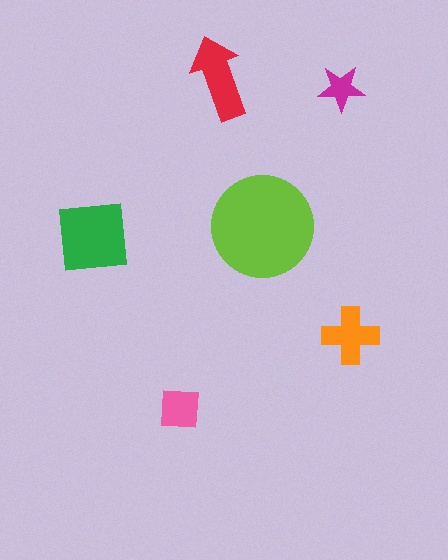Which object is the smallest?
The magenta star.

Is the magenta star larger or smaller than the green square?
Smaller.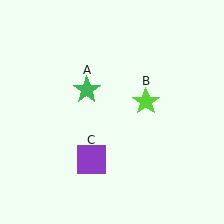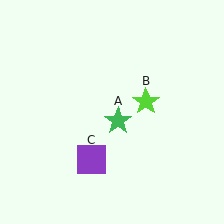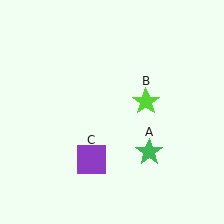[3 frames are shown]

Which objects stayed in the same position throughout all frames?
Lime star (object B) and purple square (object C) remained stationary.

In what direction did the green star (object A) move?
The green star (object A) moved down and to the right.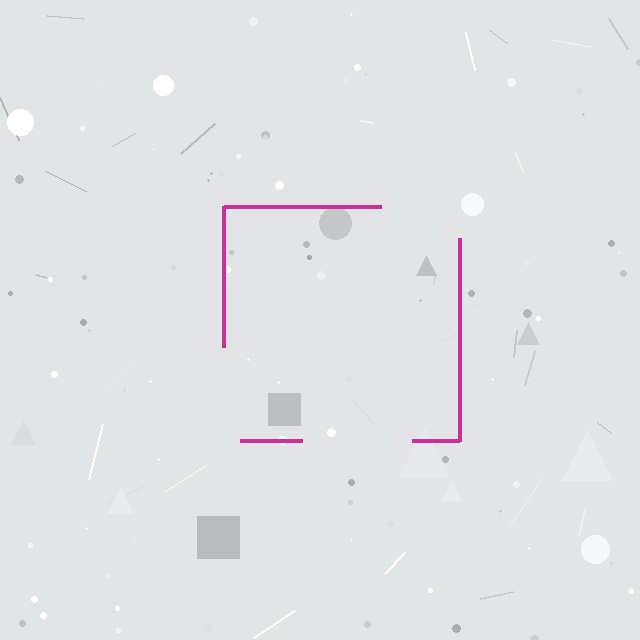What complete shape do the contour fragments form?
The contour fragments form a square.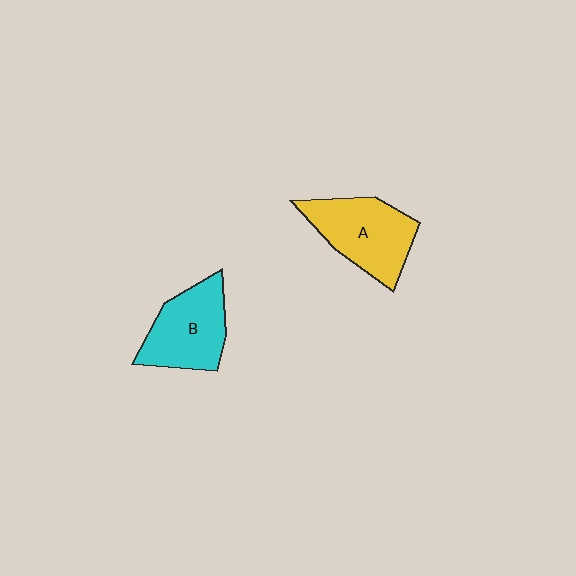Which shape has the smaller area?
Shape B (cyan).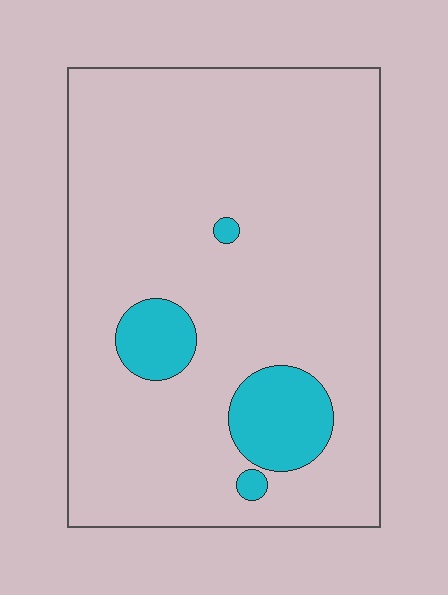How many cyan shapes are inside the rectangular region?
4.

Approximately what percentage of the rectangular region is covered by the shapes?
Approximately 10%.